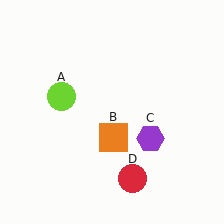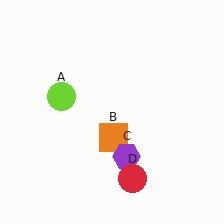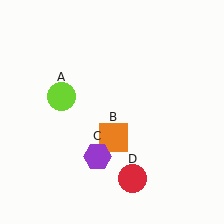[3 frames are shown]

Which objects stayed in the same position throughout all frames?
Lime circle (object A) and orange square (object B) and red circle (object D) remained stationary.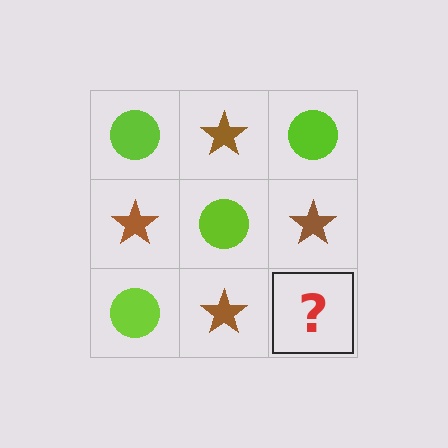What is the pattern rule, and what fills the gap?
The rule is that it alternates lime circle and brown star in a checkerboard pattern. The gap should be filled with a lime circle.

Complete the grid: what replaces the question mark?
The question mark should be replaced with a lime circle.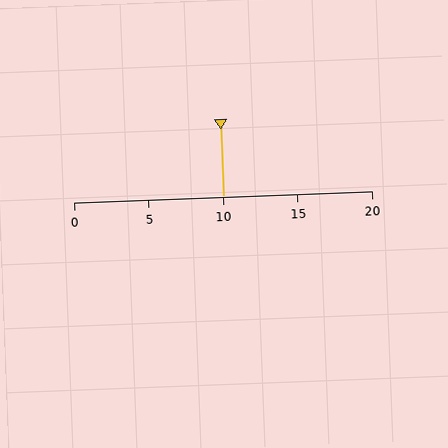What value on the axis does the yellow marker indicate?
The marker indicates approximately 10.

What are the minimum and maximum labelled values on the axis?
The axis runs from 0 to 20.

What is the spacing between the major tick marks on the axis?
The major ticks are spaced 5 apart.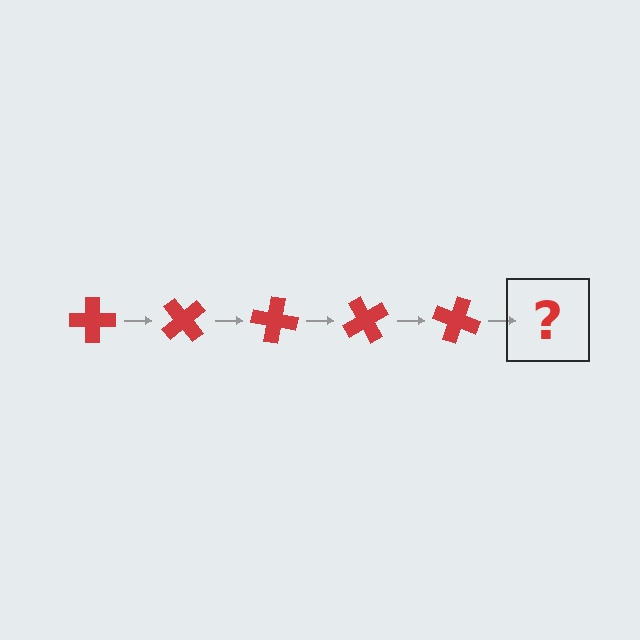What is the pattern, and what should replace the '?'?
The pattern is that the cross rotates 50 degrees each step. The '?' should be a red cross rotated 250 degrees.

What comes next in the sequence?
The next element should be a red cross rotated 250 degrees.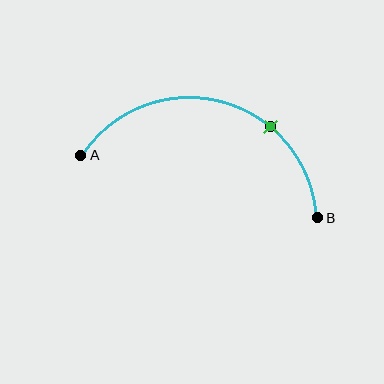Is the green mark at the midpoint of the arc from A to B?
No. The green mark lies on the arc but is closer to endpoint B. The arc midpoint would be at the point on the curve equidistant along the arc from both A and B.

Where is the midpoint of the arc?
The arc midpoint is the point on the curve farthest from the straight line joining A and B. It sits above that line.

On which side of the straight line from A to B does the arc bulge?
The arc bulges above the straight line connecting A and B.